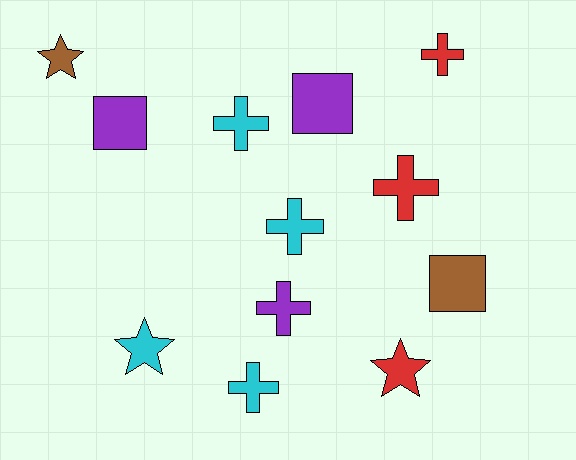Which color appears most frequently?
Cyan, with 4 objects.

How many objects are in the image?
There are 12 objects.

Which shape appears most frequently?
Cross, with 6 objects.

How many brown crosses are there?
There are no brown crosses.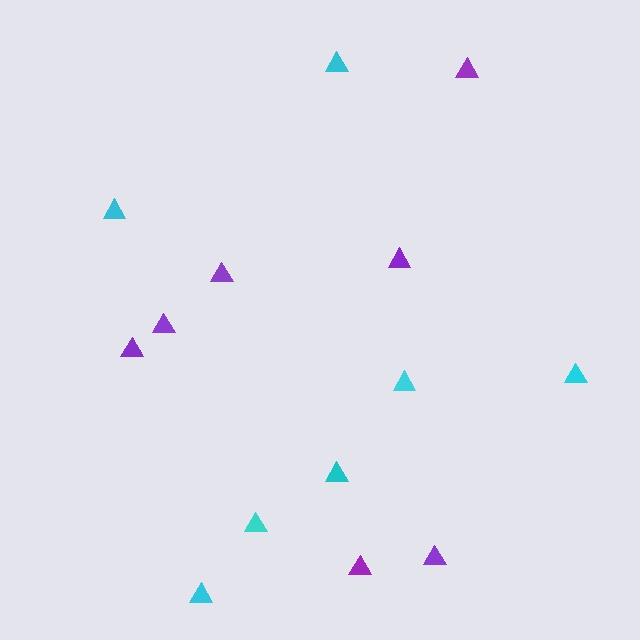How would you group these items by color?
There are 2 groups: one group of cyan triangles (7) and one group of purple triangles (7).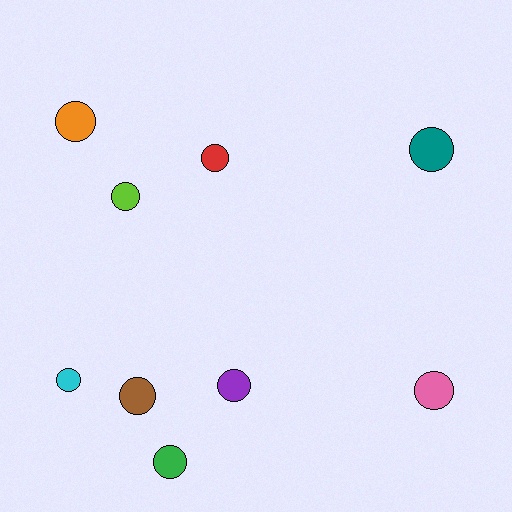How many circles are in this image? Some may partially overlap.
There are 9 circles.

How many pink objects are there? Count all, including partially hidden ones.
There is 1 pink object.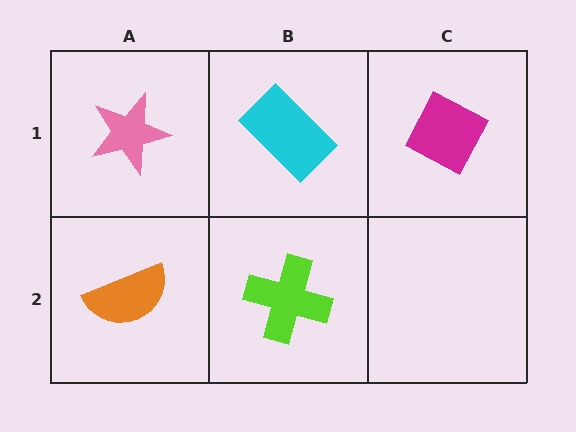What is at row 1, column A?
A pink star.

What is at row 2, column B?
A lime cross.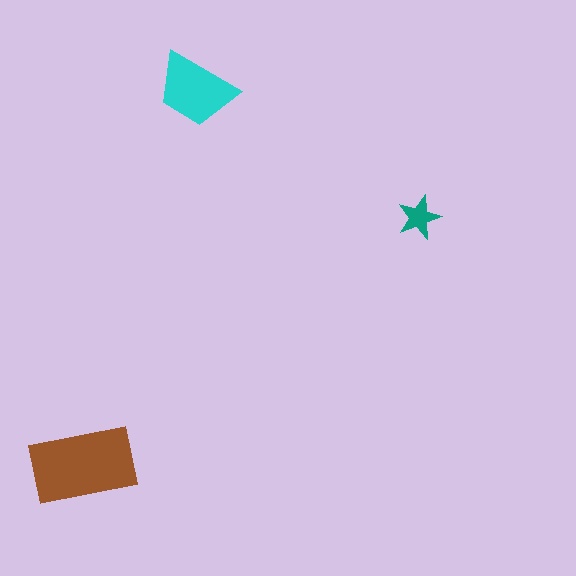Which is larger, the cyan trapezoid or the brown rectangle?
The brown rectangle.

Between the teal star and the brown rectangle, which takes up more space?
The brown rectangle.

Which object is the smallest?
The teal star.